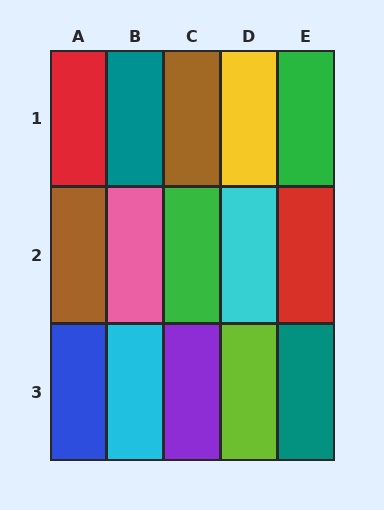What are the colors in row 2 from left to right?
Brown, pink, green, cyan, red.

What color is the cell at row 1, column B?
Teal.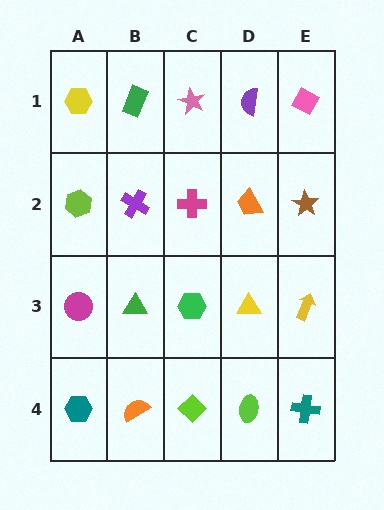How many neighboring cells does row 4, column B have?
3.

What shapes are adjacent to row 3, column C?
A magenta cross (row 2, column C), a lime diamond (row 4, column C), a green triangle (row 3, column B), a yellow triangle (row 3, column D).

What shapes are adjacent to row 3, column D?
An orange trapezoid (row 2, column D), a lime ellipse (row 4, column D), a green hexagon (row 3, column C), a yellow arrow (row 3, column E).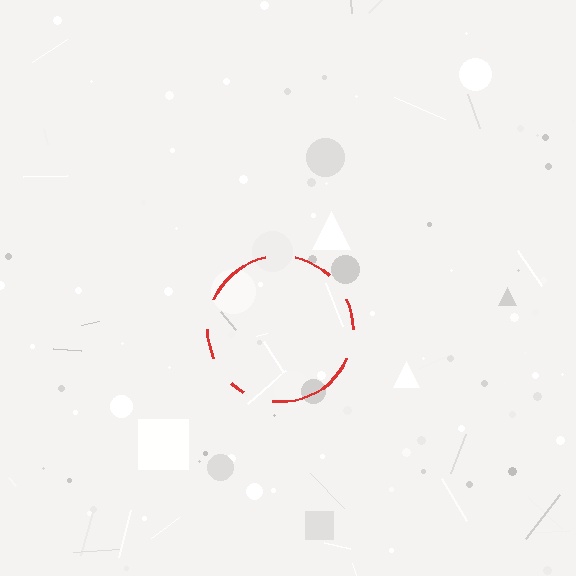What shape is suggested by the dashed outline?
The dashed outline suggests a circle.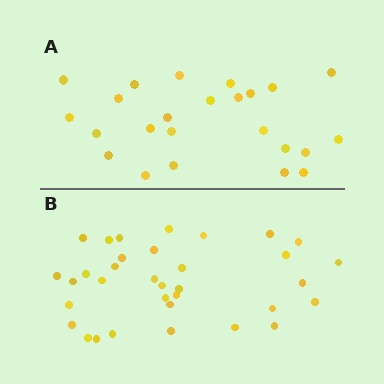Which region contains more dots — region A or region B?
Region B (the bottom region) has more dots.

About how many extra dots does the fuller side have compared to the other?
Region B has roughly 10 or so more dots than region A.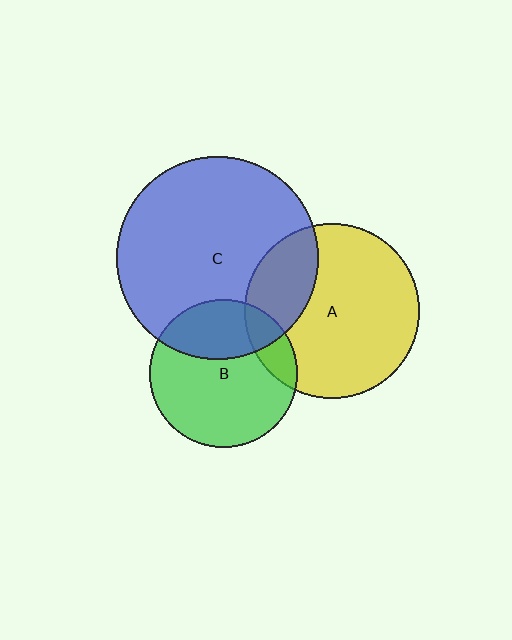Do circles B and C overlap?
Yes.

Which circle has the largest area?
Circle C (blue).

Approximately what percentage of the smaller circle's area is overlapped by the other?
Approximately 30%.